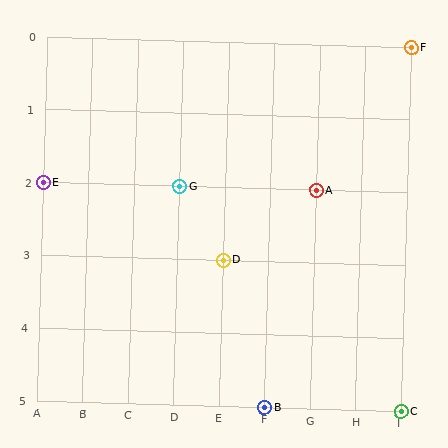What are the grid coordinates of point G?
Point G is at grid coordinates (D, 2).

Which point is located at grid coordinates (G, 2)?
Point A is at (G, 2).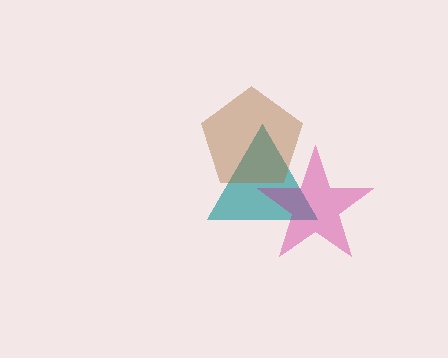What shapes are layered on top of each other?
The layered shapes are: a teal triangle, a magenta star, a brown pentagon.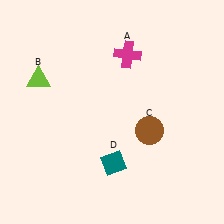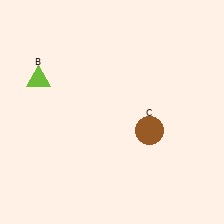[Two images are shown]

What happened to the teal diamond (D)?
The teal diamond (D) was removed in Image 2. It was in the bottom-right area of Image 1.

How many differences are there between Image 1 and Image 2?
There are 2 differences between the two images.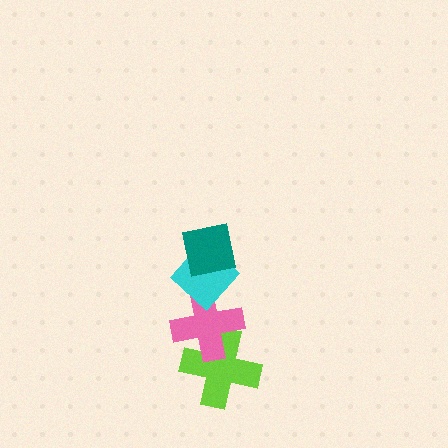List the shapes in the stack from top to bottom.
From top to bottom: the teal square, the cyan diamond, the pink cross, the lime cross.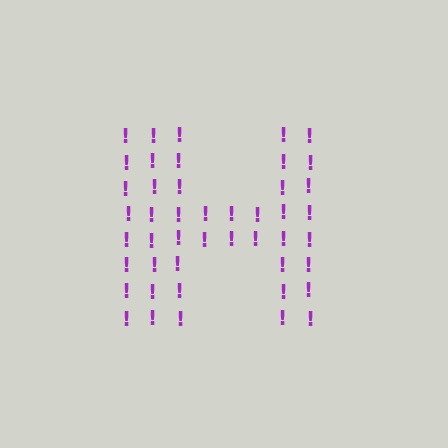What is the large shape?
The large shape is the letter H.